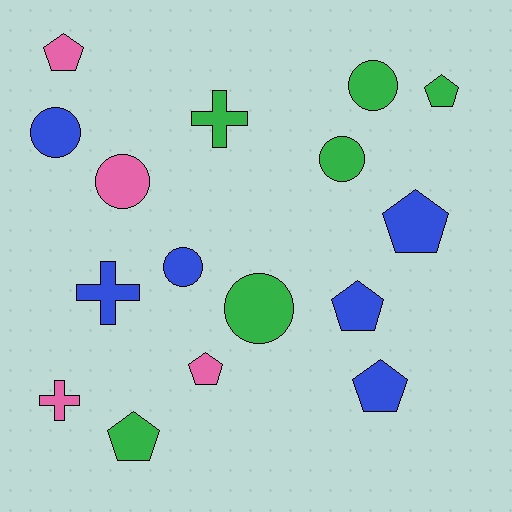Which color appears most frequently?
Green, with 6 objects.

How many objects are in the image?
There are 16 objects.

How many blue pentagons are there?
There are 3 blue pentagons.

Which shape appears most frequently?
Pentagon, with 7 objects.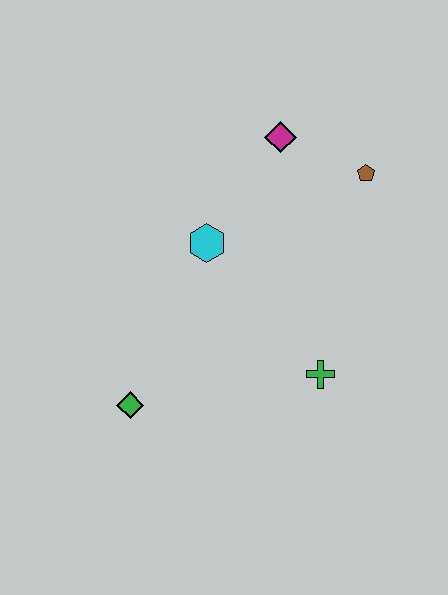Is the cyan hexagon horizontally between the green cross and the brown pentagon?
No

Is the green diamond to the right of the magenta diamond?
No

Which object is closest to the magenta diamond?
The brown pentagon is closest to the magenta diamond.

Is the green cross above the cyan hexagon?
No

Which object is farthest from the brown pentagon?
The green diamond is farthest from the brown pentagon.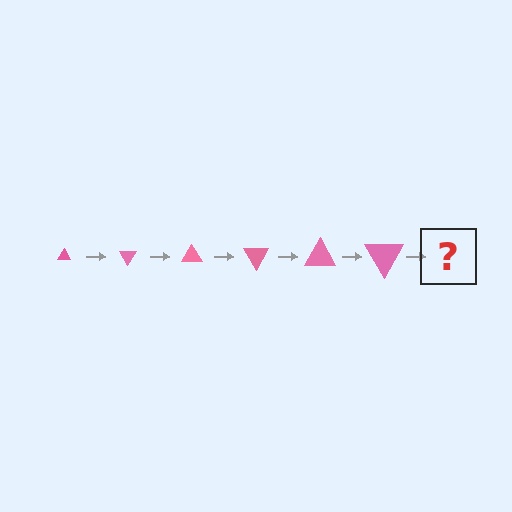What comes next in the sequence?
The next element should be a triangle, larger than the previous one and rotated 360 degrees from the start.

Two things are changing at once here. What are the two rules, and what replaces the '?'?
The two rules are that the triangle grows larger each step and it rotates 60 degrees each step. The '?' should be a triangle, larger than the previous one and rotated 360 degrees from the start.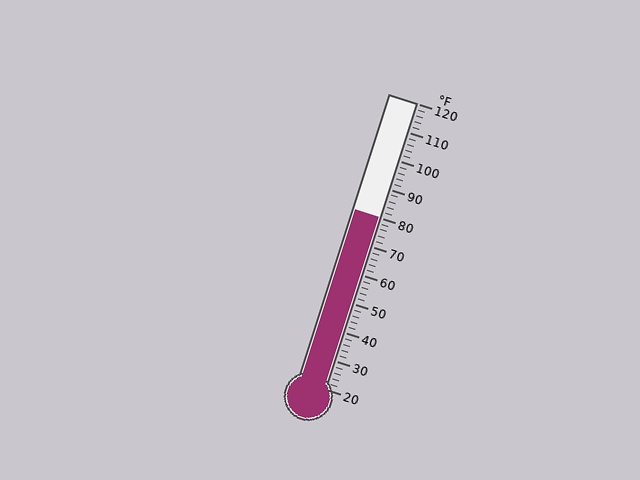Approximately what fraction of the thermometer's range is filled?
The thermometer is filled to approximately 60% of its range.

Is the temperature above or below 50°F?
The temperature is above 50°F.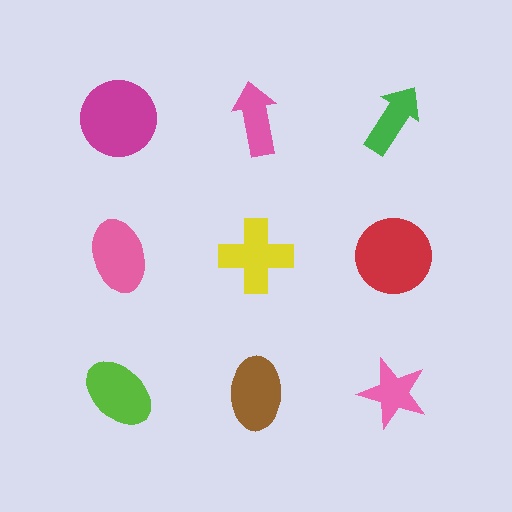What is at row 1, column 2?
A pink arrow.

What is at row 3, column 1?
A lime ellipse.